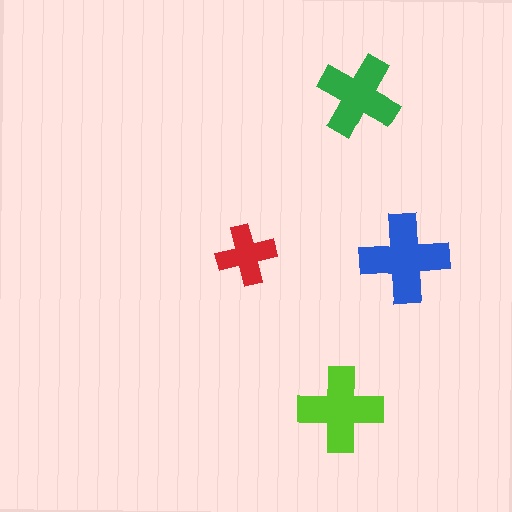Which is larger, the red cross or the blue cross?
The blue one.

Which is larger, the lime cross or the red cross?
The lime one.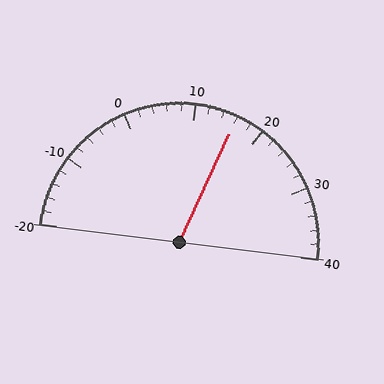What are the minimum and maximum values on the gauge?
The gauge ranges from -20 to 40.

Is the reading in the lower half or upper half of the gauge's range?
The reading is in the upper half of the range (-20 to 40).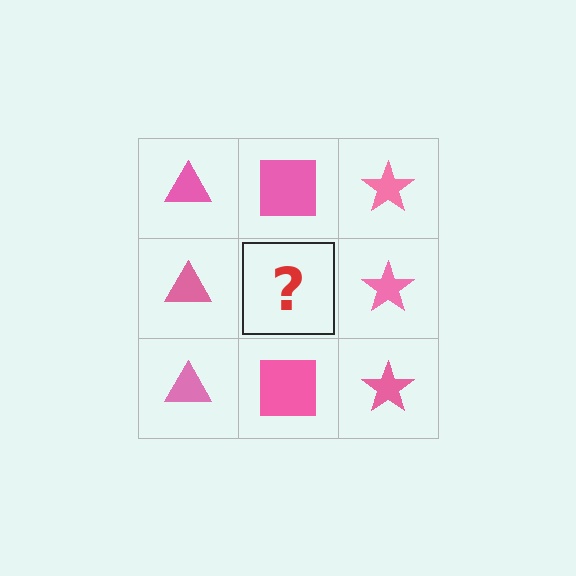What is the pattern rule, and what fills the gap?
The rule is that each column has a consistent shape. The gap should be filled with a pink square.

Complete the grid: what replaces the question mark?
The question mark should be replaced with a pink square.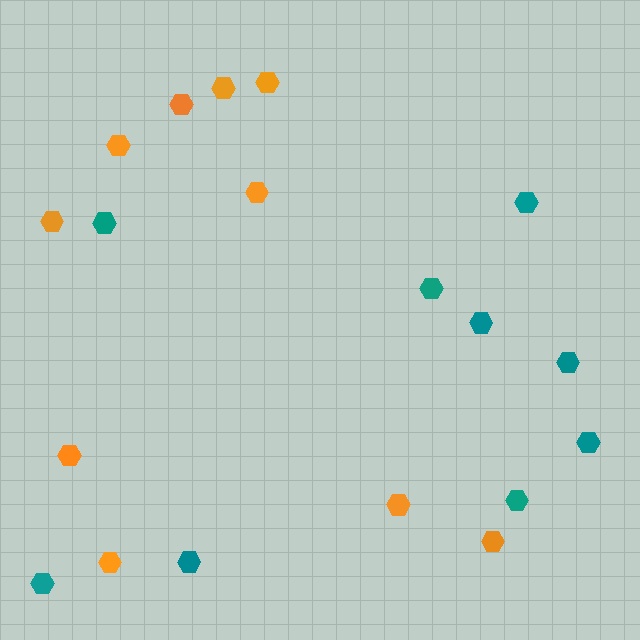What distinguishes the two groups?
There are 2 groups: one group of orange hexagons (10) and one group of teal hexagons (9).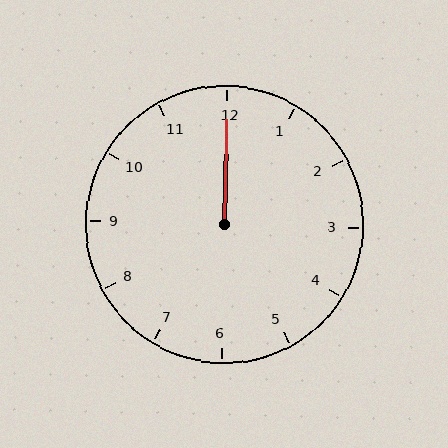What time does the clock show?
12:00.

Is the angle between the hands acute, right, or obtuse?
It is acute.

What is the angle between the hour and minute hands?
Approximately 0 degrees.